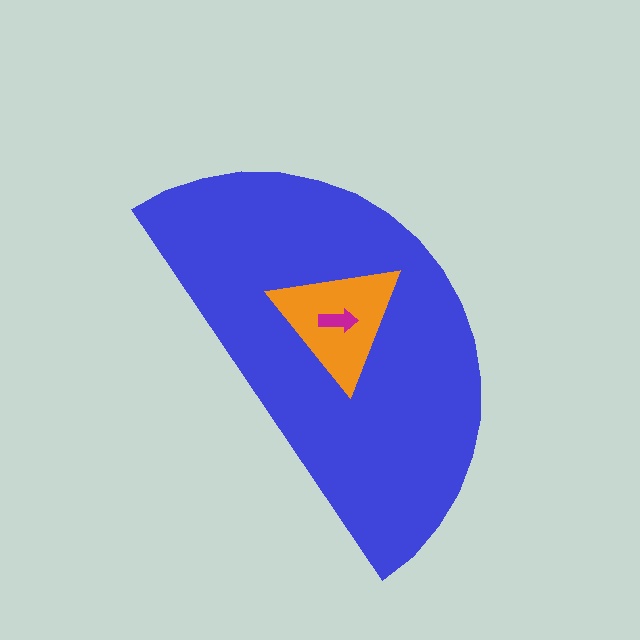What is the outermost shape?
The blue semicircle.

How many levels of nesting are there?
3.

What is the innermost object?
The magenta arrow.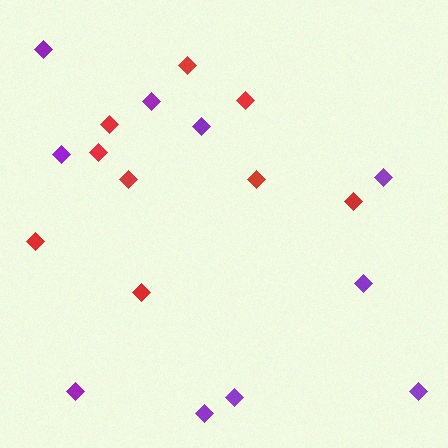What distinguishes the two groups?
There are 2 groups: one group of purple diamonds (10) and one group of red diamonds (9).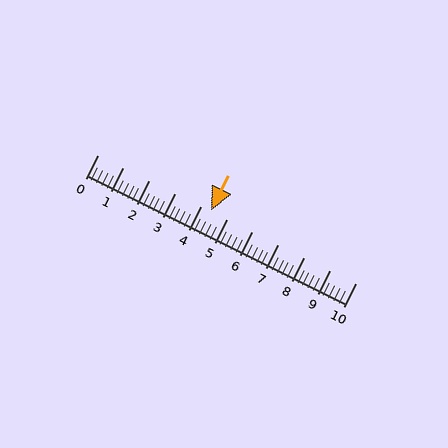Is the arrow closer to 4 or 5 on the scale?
The arrow is closer to 4.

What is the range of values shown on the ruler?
The ruler shows values from 0 to 10.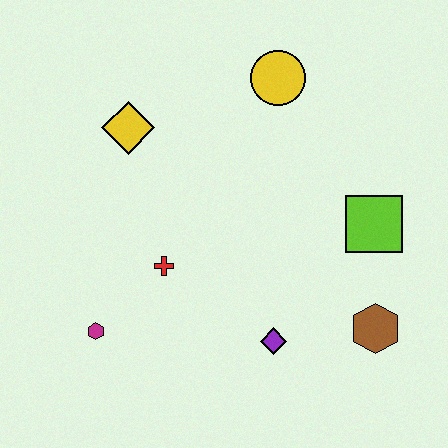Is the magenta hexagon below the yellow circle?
Yes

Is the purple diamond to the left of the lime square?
Yes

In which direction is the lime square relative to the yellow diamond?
The lime square is to the right of the yellow diamond.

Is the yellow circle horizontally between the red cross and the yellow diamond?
No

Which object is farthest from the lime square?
The magenta hexagon is farthest from the lime square.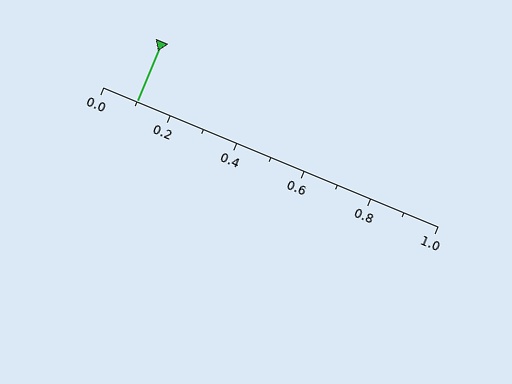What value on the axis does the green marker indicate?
The marker indicates approximately 0.1.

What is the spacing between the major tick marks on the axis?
The major ticks are spaced 0.2 apart.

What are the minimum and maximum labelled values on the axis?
The axis runs from 0.0 to 1.0.